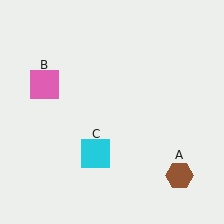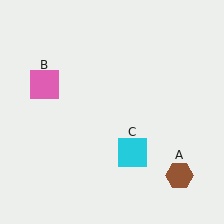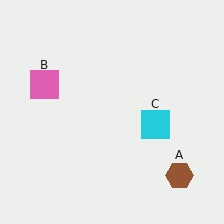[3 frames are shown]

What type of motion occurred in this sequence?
The cyan square (object C) rotated counterclockwise around the center of the scene.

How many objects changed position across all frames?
1 object changed position: cyan square (object C).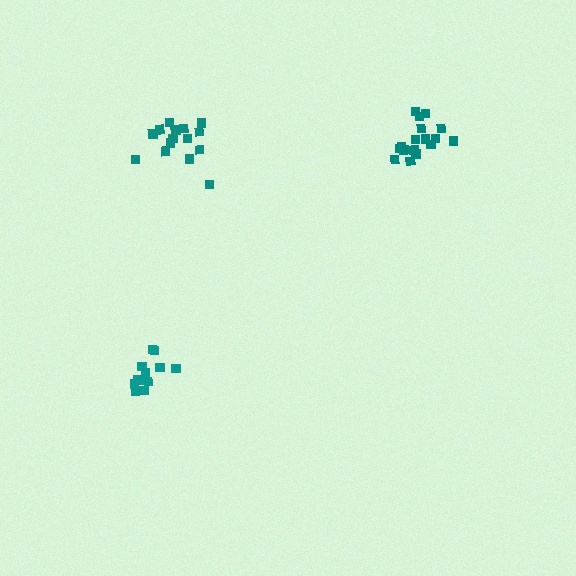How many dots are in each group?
Group 1: 18 dots, Group 2: 15 dots, Group 3: 12 dots (45 total).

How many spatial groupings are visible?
There are 3 spatial groupings.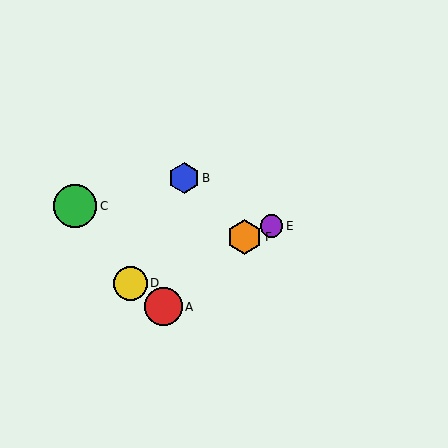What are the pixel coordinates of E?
Object E is at (271, 226).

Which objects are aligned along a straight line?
Objects D, E, F are aligned along a straight line.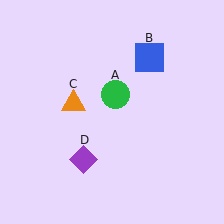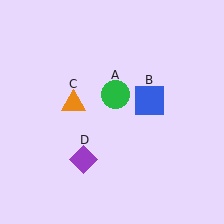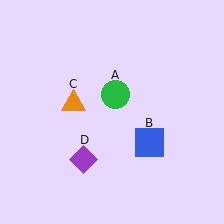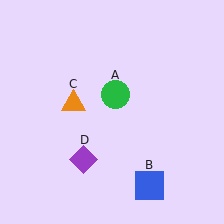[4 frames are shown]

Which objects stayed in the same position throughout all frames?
Green circle (object A) and orange triangle (object C) and purple diamond (object D) remained stationary.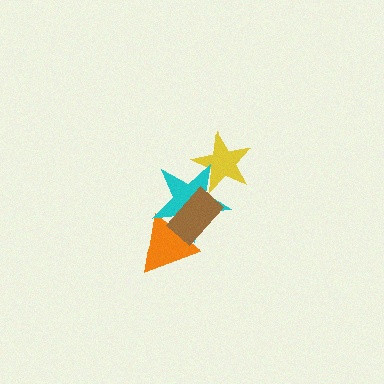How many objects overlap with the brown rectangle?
2 objects overlap with the brown rectangle.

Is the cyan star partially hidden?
Yes, it is partially covered by another shape.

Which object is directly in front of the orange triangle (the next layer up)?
The cyan star is directly in front of the orange triangle.